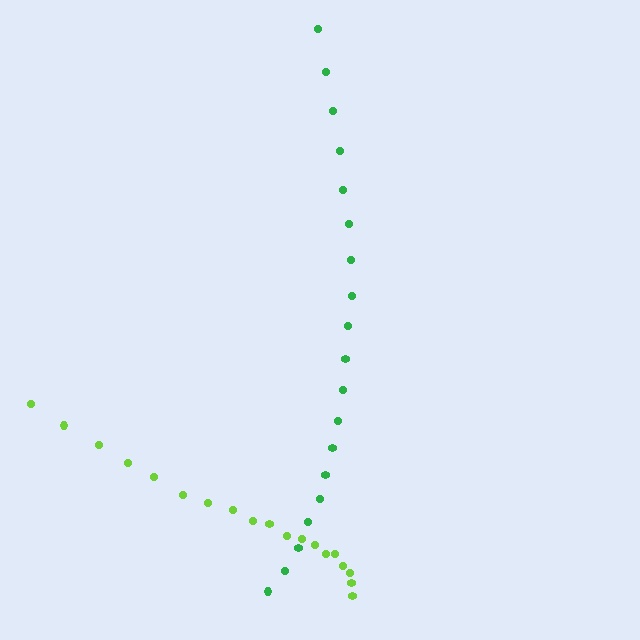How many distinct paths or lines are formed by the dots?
There are 2 distinct paths.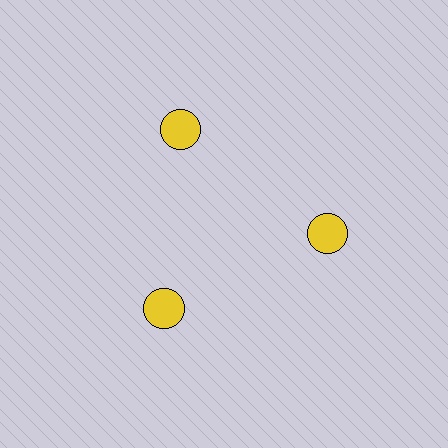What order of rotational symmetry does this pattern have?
This pattern has 3-fold rotational symmetry.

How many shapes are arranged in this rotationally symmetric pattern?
There are 3 shapes, arranged in 3 groups of 1.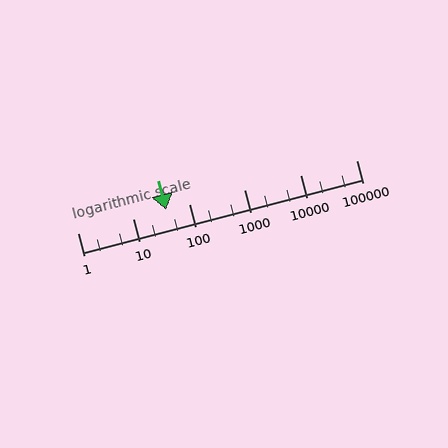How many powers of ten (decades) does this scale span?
The scale spans 5 decades, from 1 to 100000.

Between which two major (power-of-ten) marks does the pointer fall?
The pointer is between 10 and 100.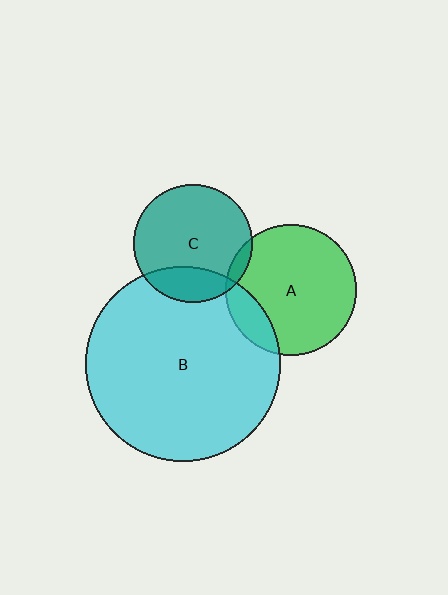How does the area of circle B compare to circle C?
Approximately 2.7 times.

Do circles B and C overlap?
Yes.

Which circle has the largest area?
Circle B (cyan).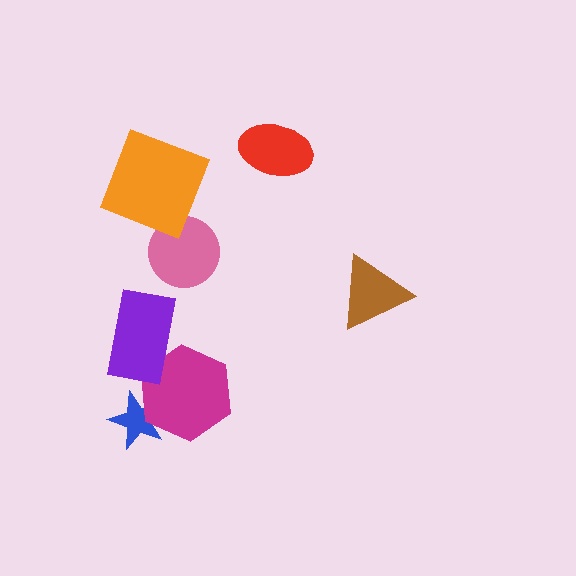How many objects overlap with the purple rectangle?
1 object overlaps with the purple rectangle.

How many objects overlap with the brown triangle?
0 objects overlap with the brown triangle.